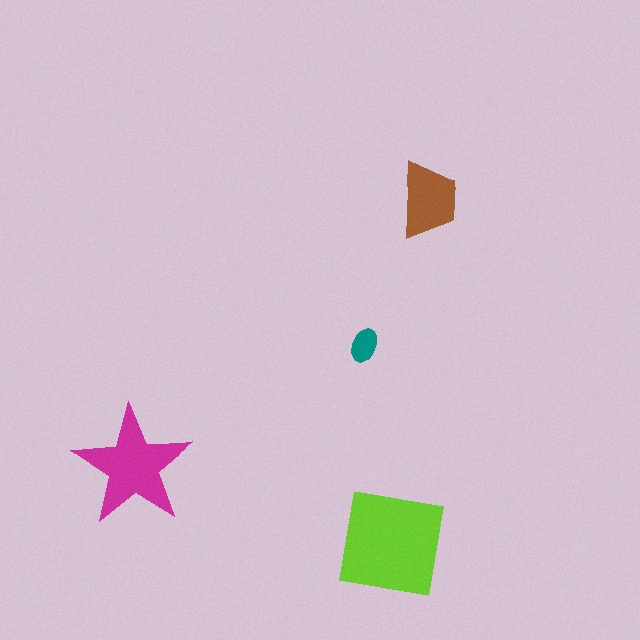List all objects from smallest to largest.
The teal ellipse, the brown trapezoid, the magenta star, the lime square.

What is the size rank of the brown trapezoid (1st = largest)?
3rd.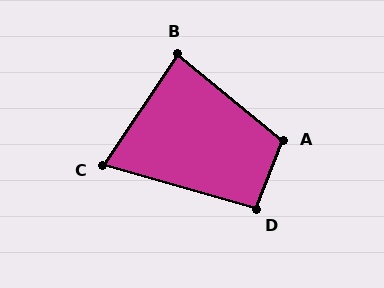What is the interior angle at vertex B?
Approximately 84 degrees (acute).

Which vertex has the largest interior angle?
A, at approximately 108 degrees.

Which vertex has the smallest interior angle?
C, at approximately 72 degrees.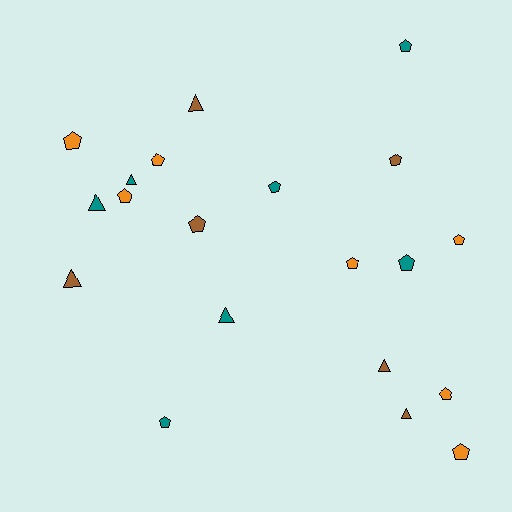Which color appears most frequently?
Teal, with 7 objects.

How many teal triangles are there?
There are 3 teal triangles.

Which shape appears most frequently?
Pentagon, with 13 objects.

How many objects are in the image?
There are 20 objects.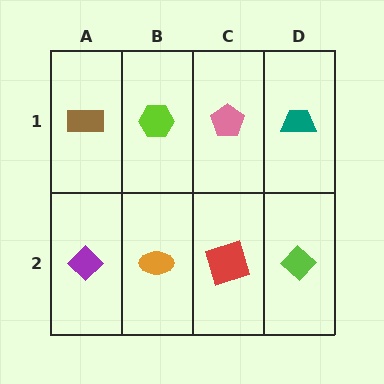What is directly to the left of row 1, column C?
A lime hexagon.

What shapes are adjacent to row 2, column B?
A lime hexagon (row 1, column B), a purple diamond (row 2, column A), a red square (row 2, column C).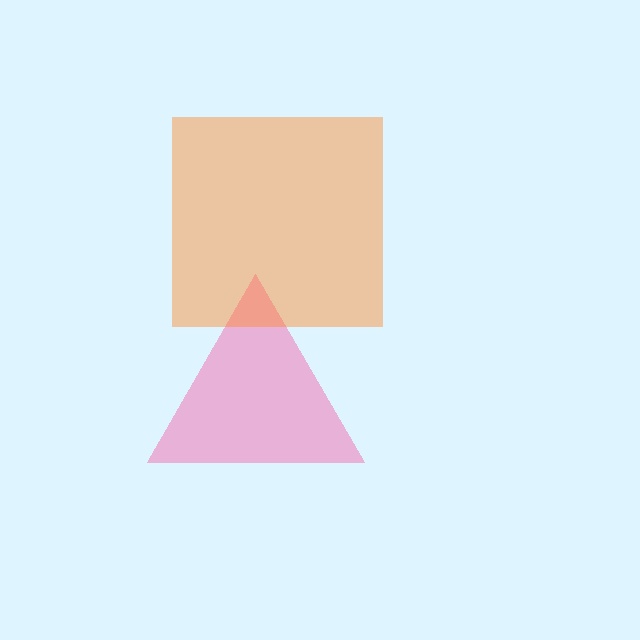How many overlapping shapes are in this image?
There are 2 overlapping shapes in the image.